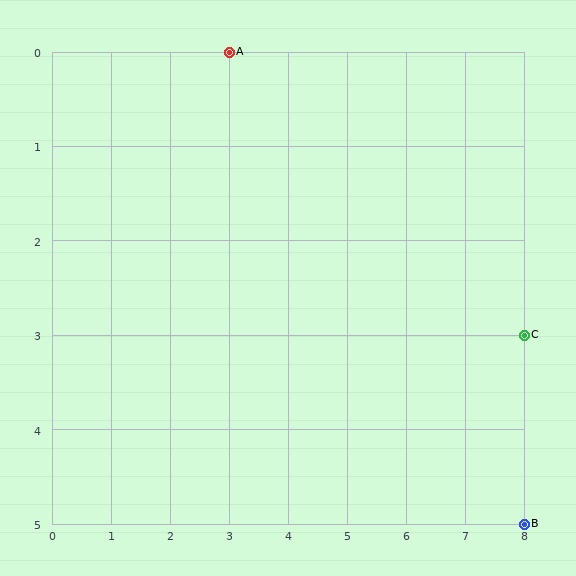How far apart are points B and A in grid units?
Points B and A are 5 columns and 5 rows apart (about 7.1 grid units diagonally).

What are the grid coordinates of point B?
Point B is at grid coordinates (8, 5).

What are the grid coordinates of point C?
Point C is at grid coordinates (8, 3).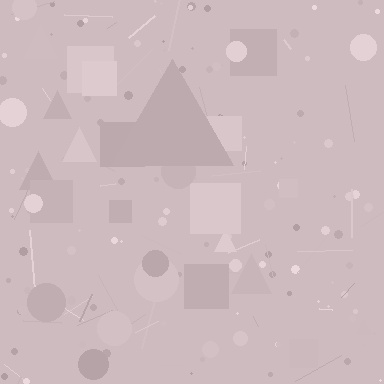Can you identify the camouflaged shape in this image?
The camouflaged shape is a triangle.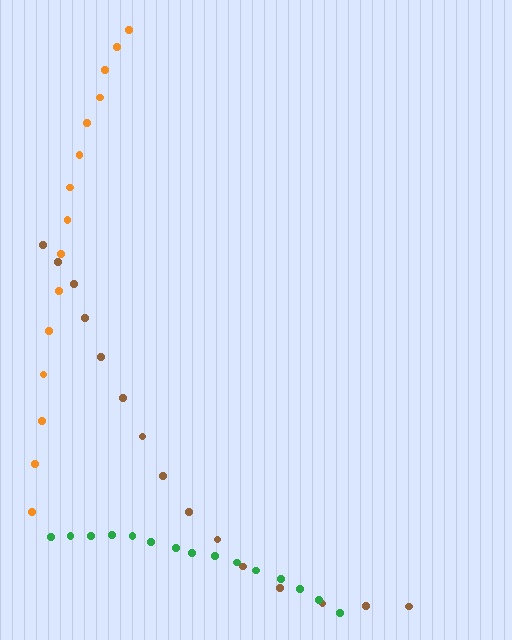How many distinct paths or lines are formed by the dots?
There are 3 distinct paths.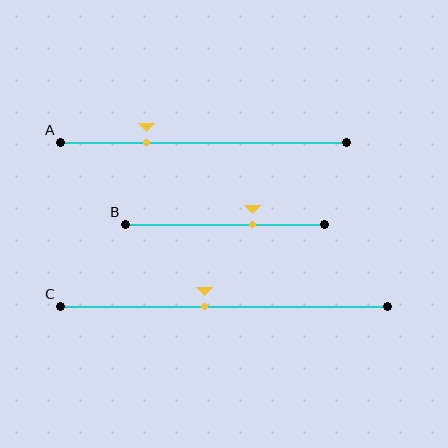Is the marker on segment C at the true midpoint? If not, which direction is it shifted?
No, the marker on segment C is shifted to the left by about 6% of the segment length.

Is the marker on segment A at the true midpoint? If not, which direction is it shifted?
No, the marker on segment A is shifted to the left by about 20% of the segment length.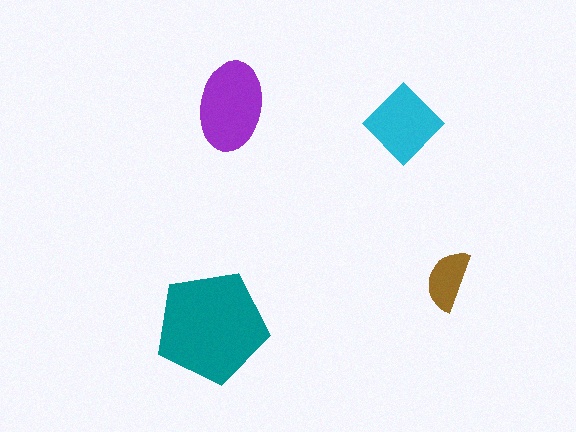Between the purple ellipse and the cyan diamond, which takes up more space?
The purple ellipse.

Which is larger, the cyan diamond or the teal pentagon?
The teal pentagon.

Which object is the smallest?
The brown semicircle.